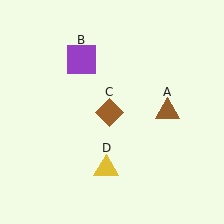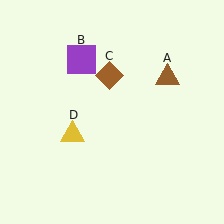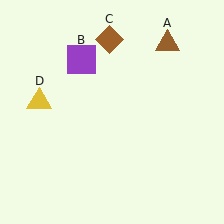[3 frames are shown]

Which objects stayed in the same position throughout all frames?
Purple square (object B) remained stationary.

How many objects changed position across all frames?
3 objects changed position: brown triangle (object A), brown diamond (object C), yellow triangle (object D).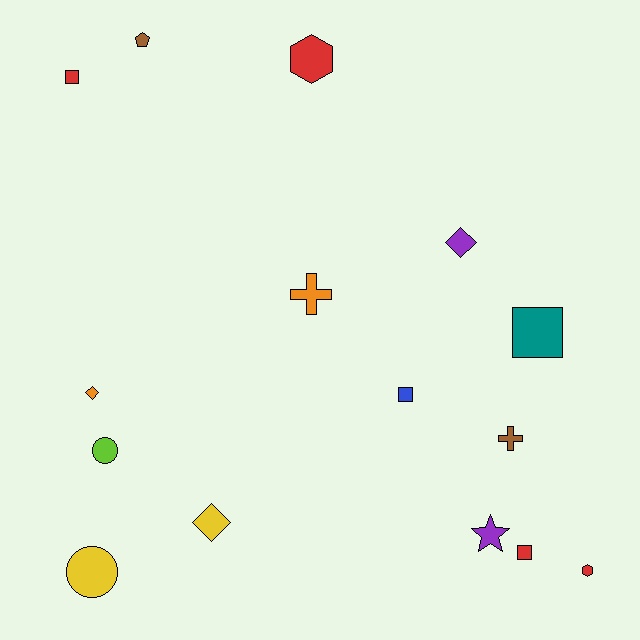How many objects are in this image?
There are 15 objects.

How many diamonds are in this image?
There are 3 diamonds.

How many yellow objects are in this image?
There are 2 yellow objects.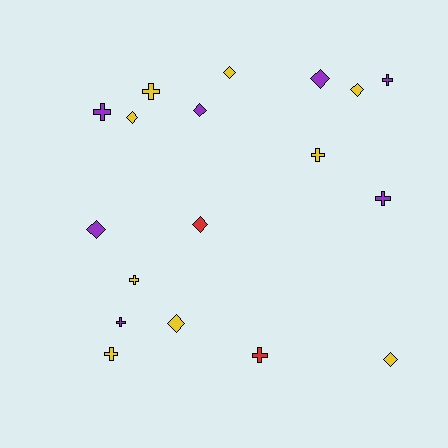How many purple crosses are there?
There are 4 purple crosses.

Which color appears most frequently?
Yellow, with 9 objects.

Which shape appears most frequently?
Cross, with 9 objects.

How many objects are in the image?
There are 18 objects.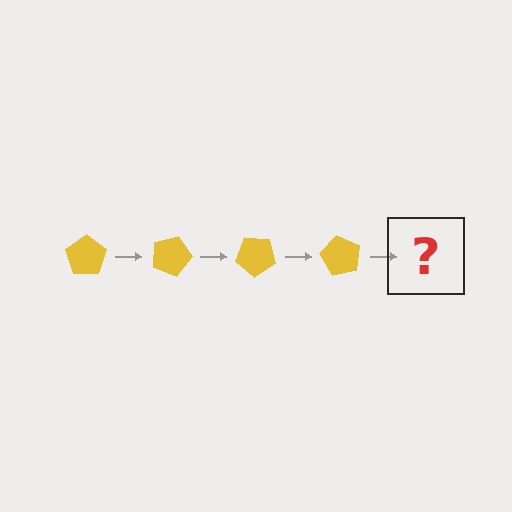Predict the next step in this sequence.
The next step is a yellow pentagon rotated 80 degrees.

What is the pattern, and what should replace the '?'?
The pattern is that the pentagon rotates 20 degrees each step. The '?' should be a yellow pentagon rotated 80 degrees.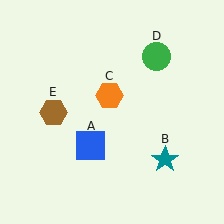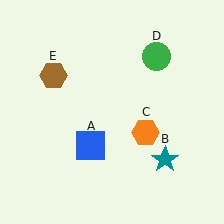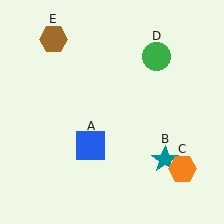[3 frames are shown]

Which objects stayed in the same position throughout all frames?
Blue square (object A) and teal star (object B) and green circle (object D) remained stationary.